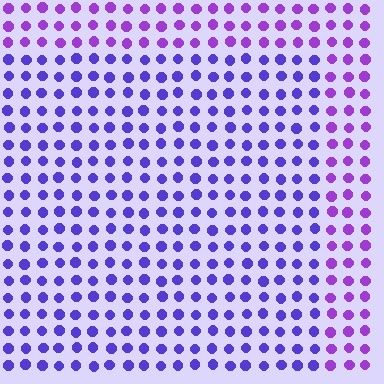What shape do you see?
I see a rectangle.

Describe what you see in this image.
The image is filled with small purple elements in a uniform arrangement. A rectangle-shaped region is visible where the elements are tinted to a slightly different hue, forming a subtle color boundary.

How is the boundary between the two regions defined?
The boundary is defined purely by a slight shift in hue (about 30 degrees). Spacing, size, and orientation are identical on both sides.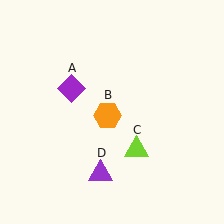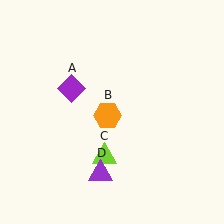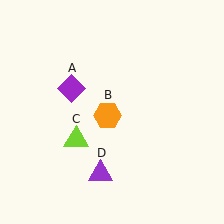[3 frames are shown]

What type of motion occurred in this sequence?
The lime triangle (object C) rotated clockwise around the center of the scene.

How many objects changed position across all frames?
1 object changed position: lime triangle (object C).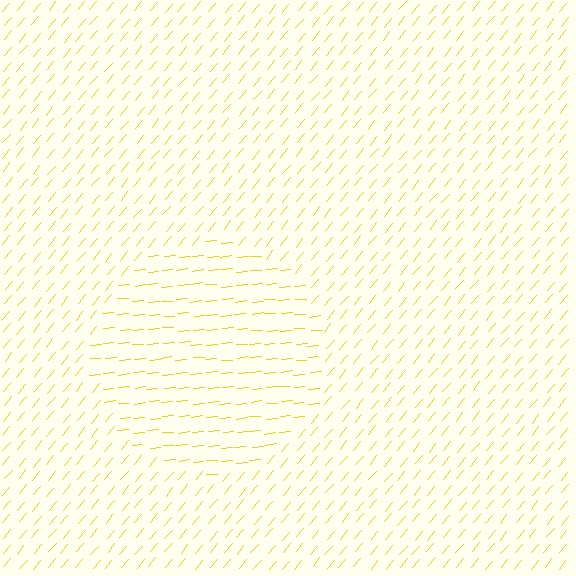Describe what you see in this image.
The image is filled with small yellow line segments. A circle region in the image has lines oriented differently from the surrounding lines, creating a visible texture boundary.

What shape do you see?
I see a circle.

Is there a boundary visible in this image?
Yes, there is a texture boundary formed by a change in line orientation.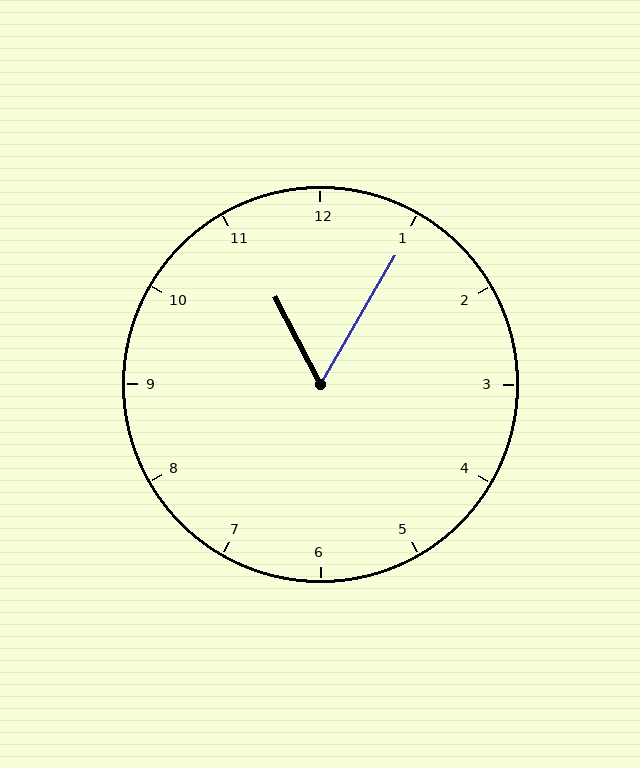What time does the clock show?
11:05.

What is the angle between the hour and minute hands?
Approximately 58 degrees.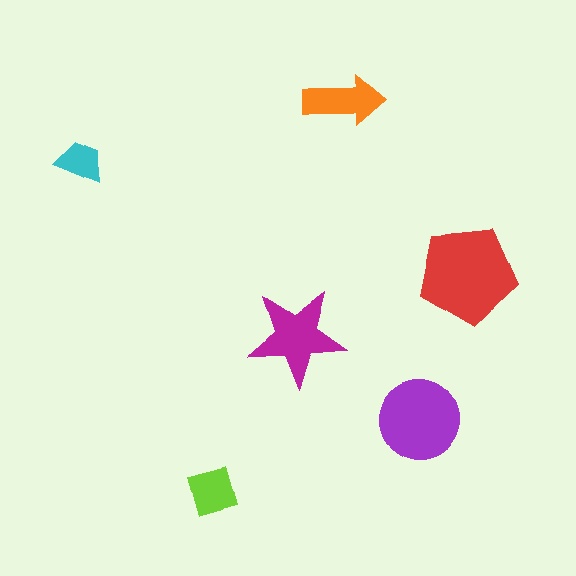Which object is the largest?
The red pentagon.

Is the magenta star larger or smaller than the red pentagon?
Smaller.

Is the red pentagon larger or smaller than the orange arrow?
Larger.